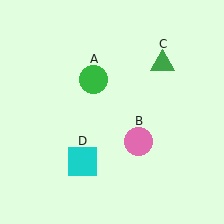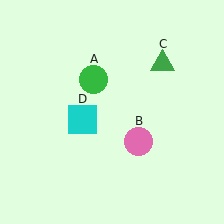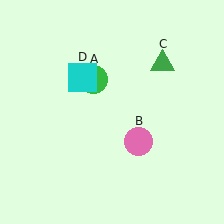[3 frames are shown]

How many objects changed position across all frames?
1 object changed position: cyan square (object D).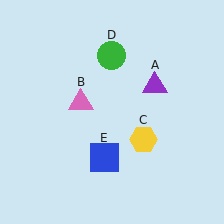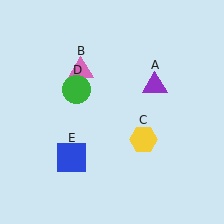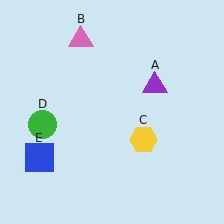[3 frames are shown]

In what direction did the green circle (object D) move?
The green circle (object D) moved down and to the left.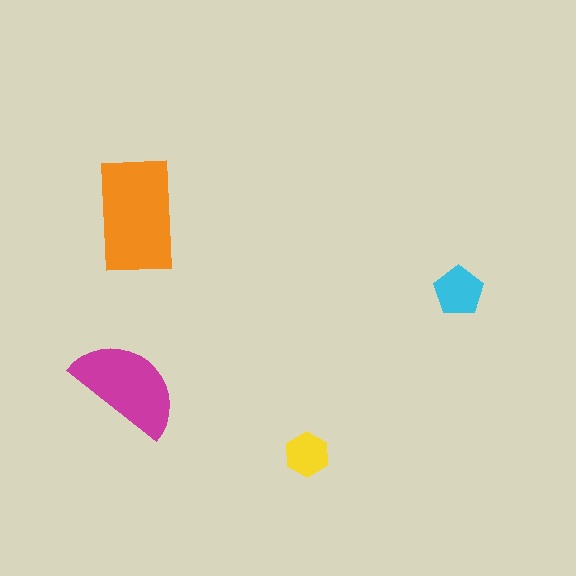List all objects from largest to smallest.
The orange rectangle, the magenta semicircle, the cyan pentagon, the yellow hexagon.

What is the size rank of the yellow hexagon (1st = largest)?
4th.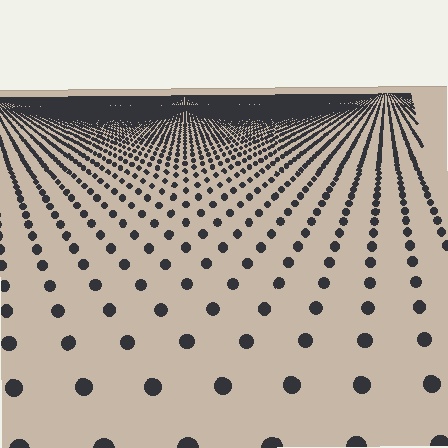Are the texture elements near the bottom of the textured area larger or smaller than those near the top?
Larger. Near the bottom, elements are closer to the viewer and appear at a bigger on-screen size.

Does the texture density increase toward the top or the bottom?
Density increases toward the top.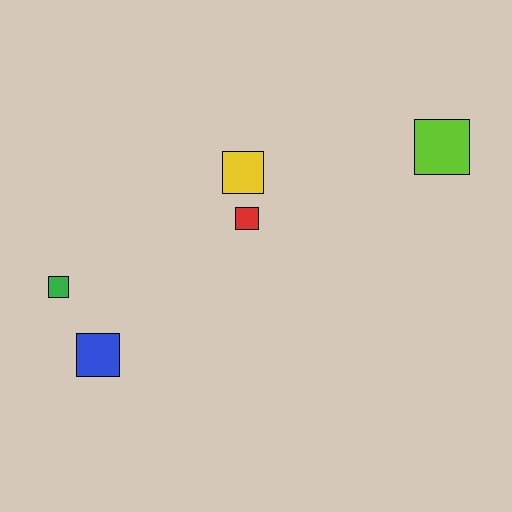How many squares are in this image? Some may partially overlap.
There are 5 squares.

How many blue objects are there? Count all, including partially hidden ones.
There is 1 blue object.